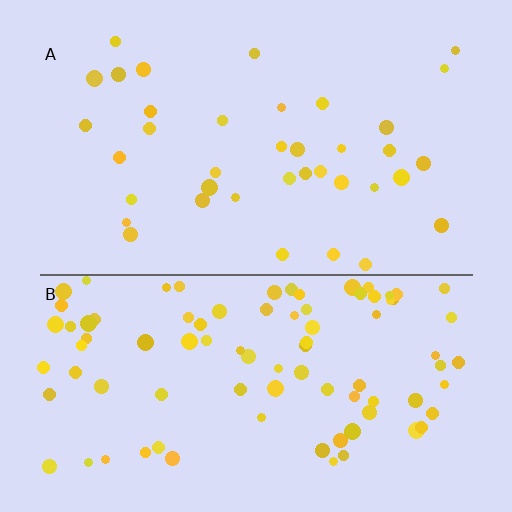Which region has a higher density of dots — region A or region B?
B (the bottom).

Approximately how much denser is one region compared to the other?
Approximately 2.4× — region B over region A.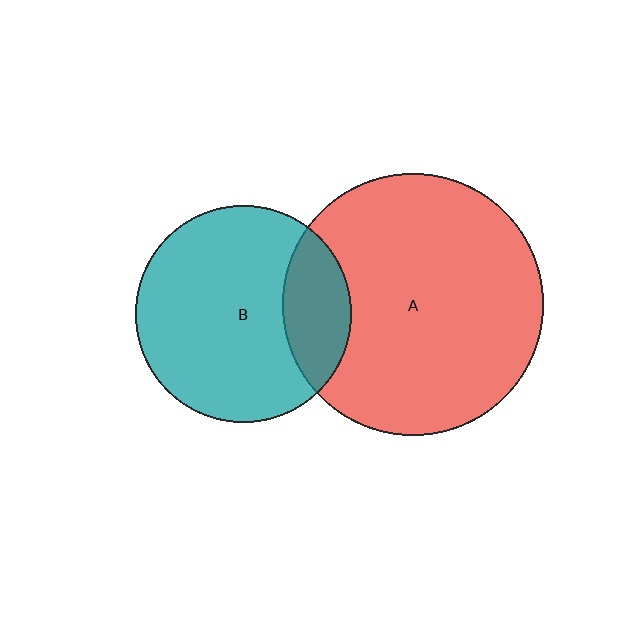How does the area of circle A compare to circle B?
Approximately 1.5 times.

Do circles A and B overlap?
Yes.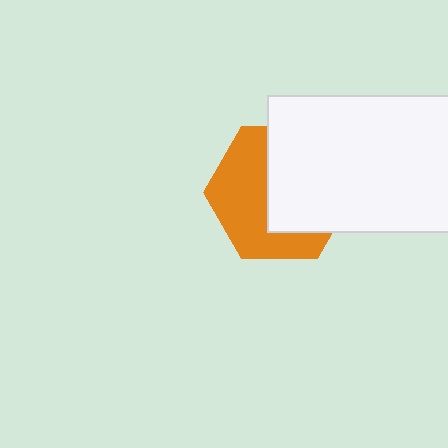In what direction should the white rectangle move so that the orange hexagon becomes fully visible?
The white rectangle should move right. That is the shortest direction to clear the overlap and leave the orange hexagon fully visible.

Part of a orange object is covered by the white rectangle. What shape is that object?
It is a hexagon.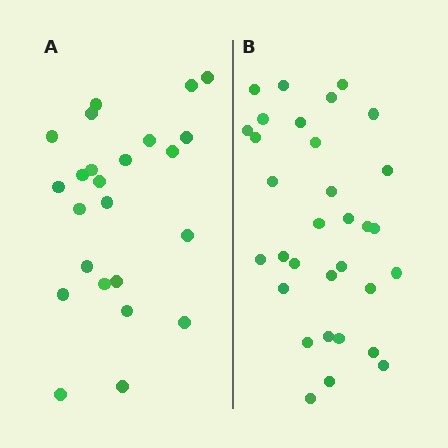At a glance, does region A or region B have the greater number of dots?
Region B (the right region) has more dots.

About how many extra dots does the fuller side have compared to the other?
Region B has roughly 8 or so more dots than region A.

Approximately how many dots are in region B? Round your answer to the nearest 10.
About 30 dots. (The exact count is 32, which rounds to 30.)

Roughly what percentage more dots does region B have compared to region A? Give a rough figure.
About 35% more.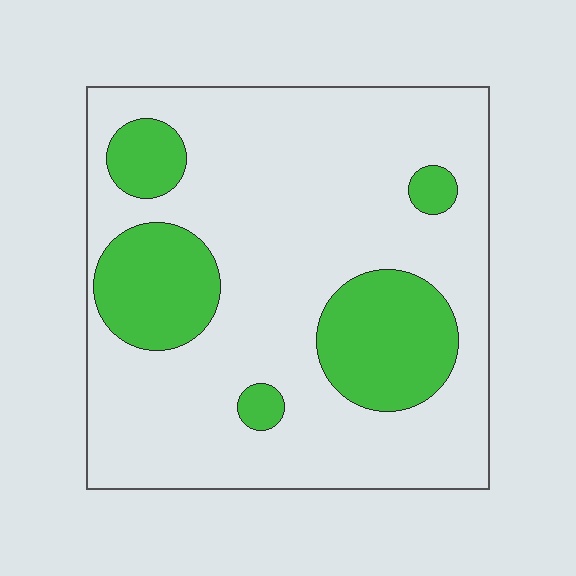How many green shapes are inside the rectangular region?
5.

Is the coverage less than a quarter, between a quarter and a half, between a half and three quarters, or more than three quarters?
Less than a quarter.